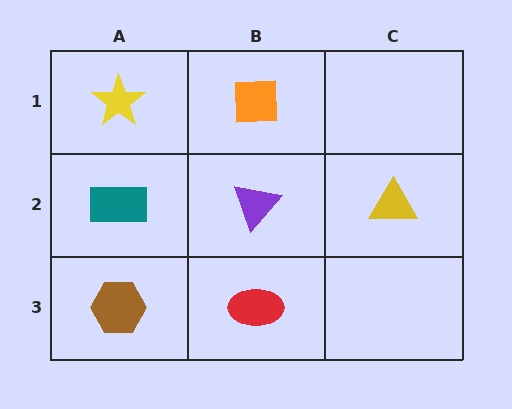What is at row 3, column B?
A red ellipse.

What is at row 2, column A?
A teal rectangle.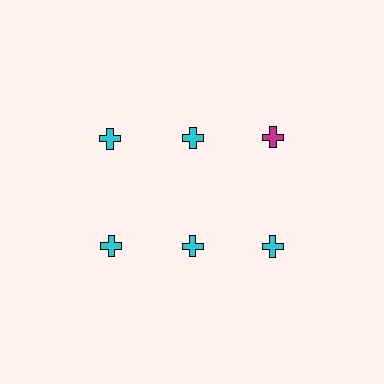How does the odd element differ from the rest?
It has a different color: magenta instead of cyan.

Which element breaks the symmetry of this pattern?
The magenta cross in the top row, center column breaks the symmetry. All other shapes are cyan crosses.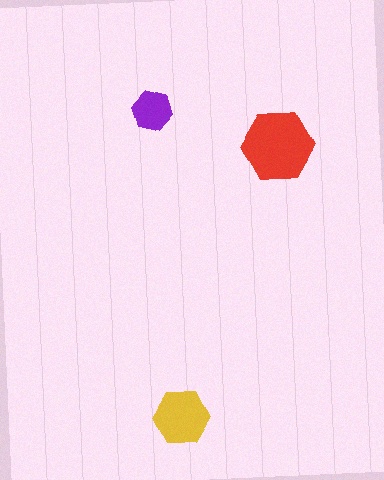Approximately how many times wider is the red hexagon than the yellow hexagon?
About 1.5 times wider.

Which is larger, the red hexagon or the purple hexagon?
The red one.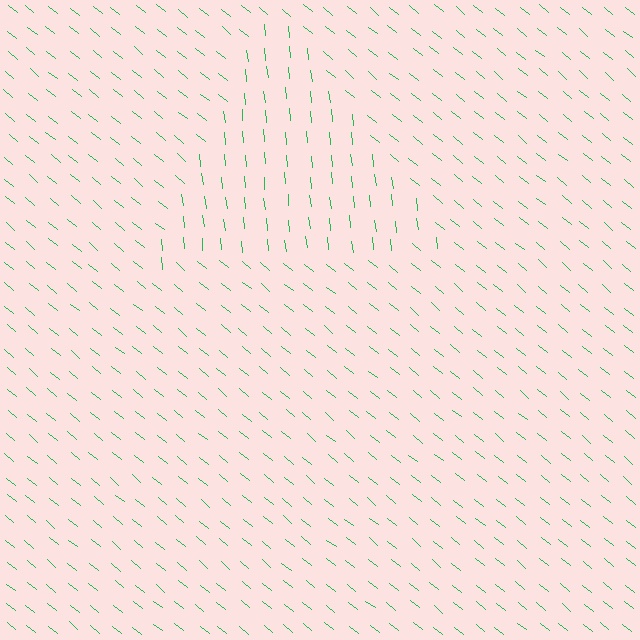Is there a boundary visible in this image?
Yes, there is a texture boundary formed by a change in line orientation.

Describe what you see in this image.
The image is filled with small green line segments. A triangle region in the image has lines oriented differently from the surrounding lines, creating a visible texture boundary.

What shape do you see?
I see a triangle.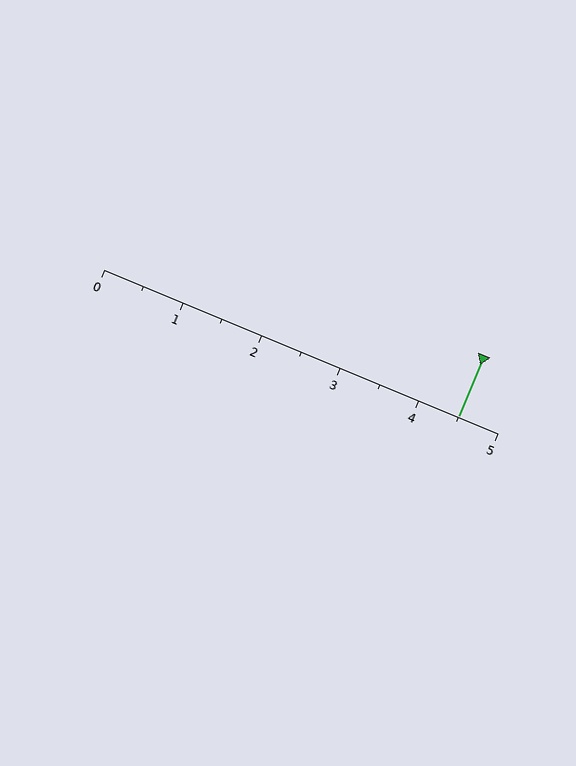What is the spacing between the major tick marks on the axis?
The major ticks are spaced 1 apart.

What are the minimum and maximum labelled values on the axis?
The axis runs from 0 to 5.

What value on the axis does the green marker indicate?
The marker indicates approximately 4.5.